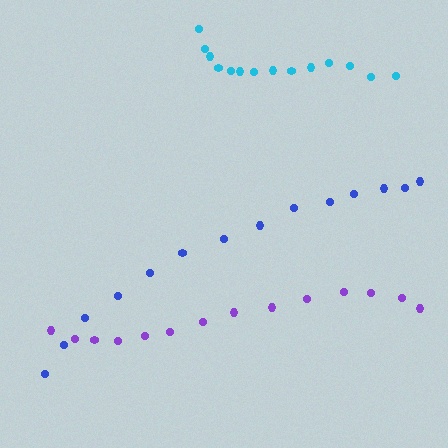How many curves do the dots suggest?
There are 3 distinct paths.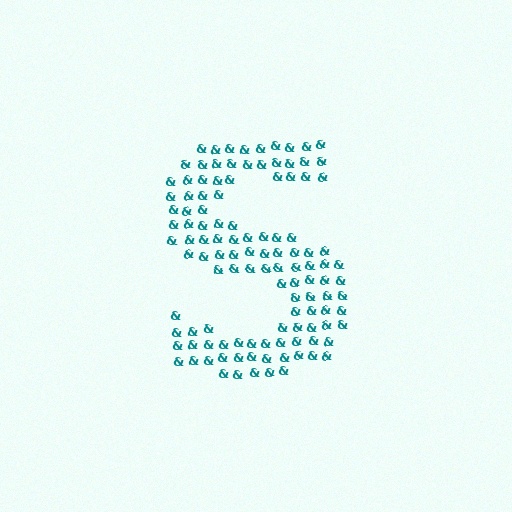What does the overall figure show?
The overall figure shows the letter S.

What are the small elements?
The small elements are ampersands.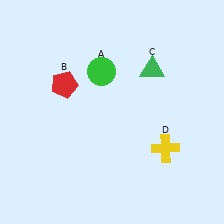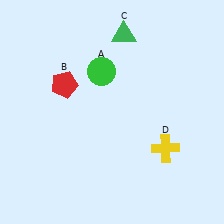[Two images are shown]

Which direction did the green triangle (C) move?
The green triangle (C) moved up.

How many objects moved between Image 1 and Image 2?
1 object moved between the two images.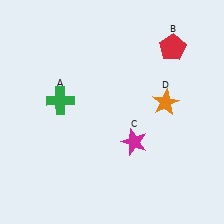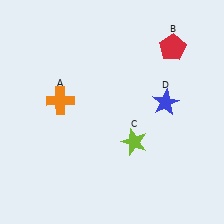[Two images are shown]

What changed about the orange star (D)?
In Image 1, D is orange. In Image 2, it changed to blue.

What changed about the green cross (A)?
In Image 1, A is green. In Image 2, it changed to orange.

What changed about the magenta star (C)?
In Image 1, C is magenta. In Image 2, it changed to lime.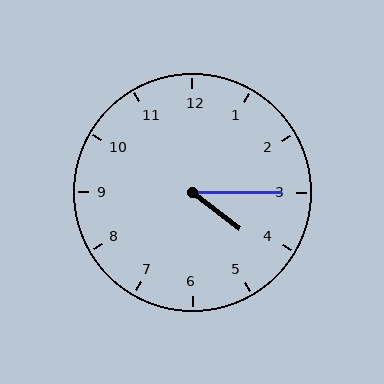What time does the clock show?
4:15.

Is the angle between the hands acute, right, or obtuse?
It is acute.